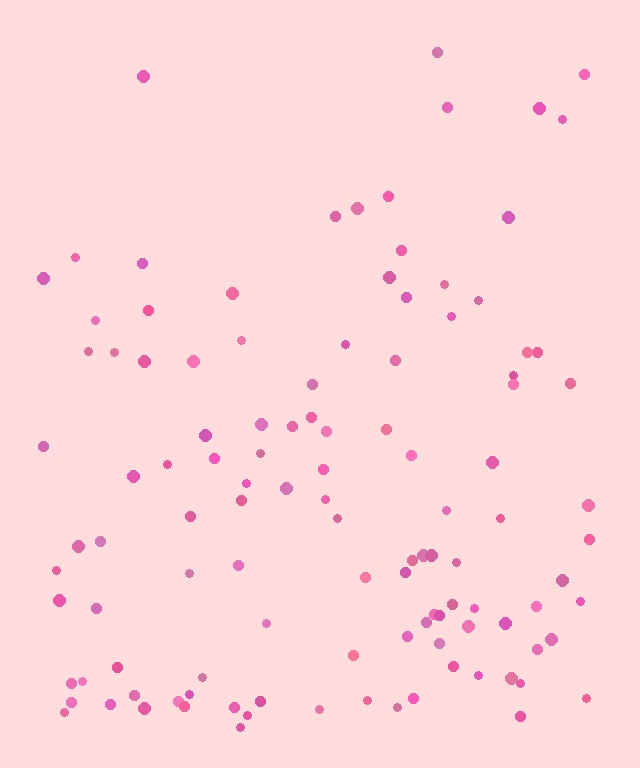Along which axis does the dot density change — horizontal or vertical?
Vertical.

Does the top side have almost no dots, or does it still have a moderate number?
Still a moderate number, just noticeably fewer than the bottom.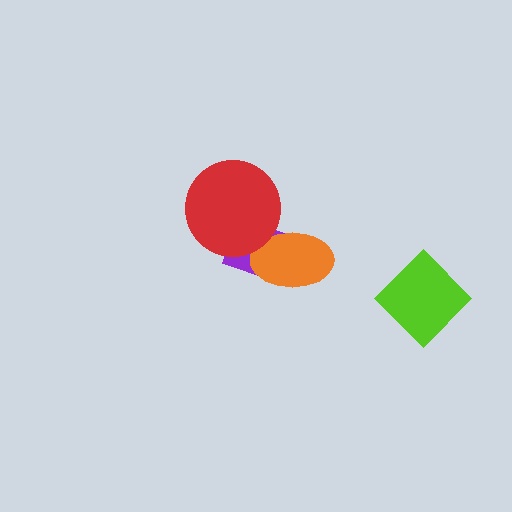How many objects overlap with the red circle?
2 objects overlap with the red circle.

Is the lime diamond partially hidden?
No, no other shape covers it.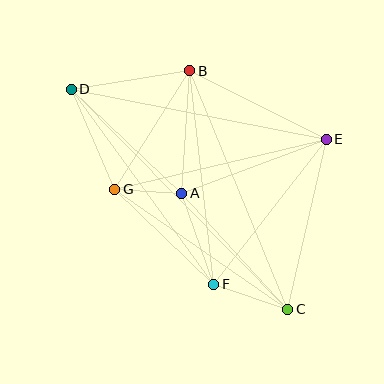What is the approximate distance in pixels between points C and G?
The distance between C and G is approximately 211 pixels.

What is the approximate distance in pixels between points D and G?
The distance between D and G is approximately 109 pixels.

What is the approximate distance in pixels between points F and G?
The distance between F and G is approximately 137 pixels.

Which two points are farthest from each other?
Points C and D are farthest from each other.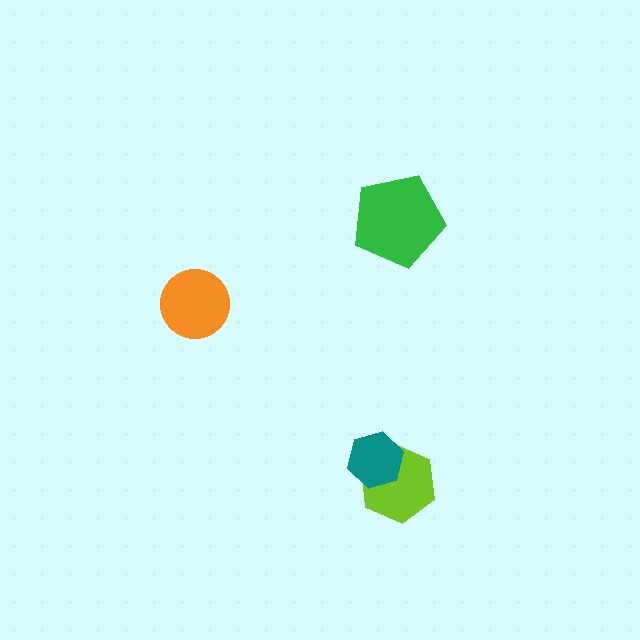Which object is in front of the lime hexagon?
The teal hexagon is in front of the lime hexagon.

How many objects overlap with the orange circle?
0 objects overlap with the orange circle.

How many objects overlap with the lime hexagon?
1 object overlaps with the lime hexagon.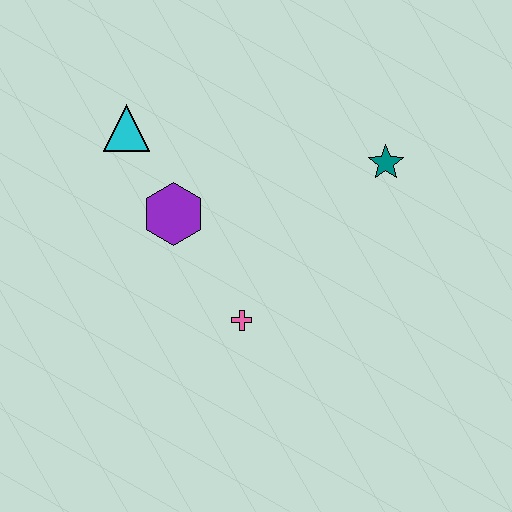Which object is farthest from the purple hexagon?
The teal star is farthest from the purple hexagon.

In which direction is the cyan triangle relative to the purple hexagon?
The cyan triangle is above the purple hexagon.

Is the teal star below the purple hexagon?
No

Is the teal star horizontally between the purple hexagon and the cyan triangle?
No